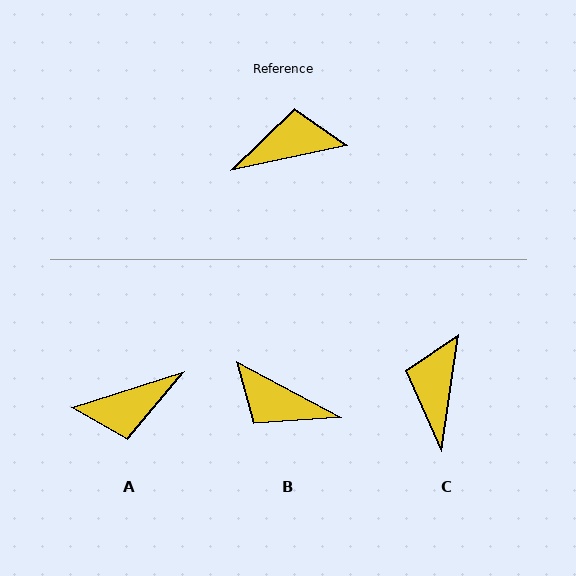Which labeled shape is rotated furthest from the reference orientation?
A, about 174 degrees away.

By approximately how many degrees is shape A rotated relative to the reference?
Approximately 174 degrees clockwise.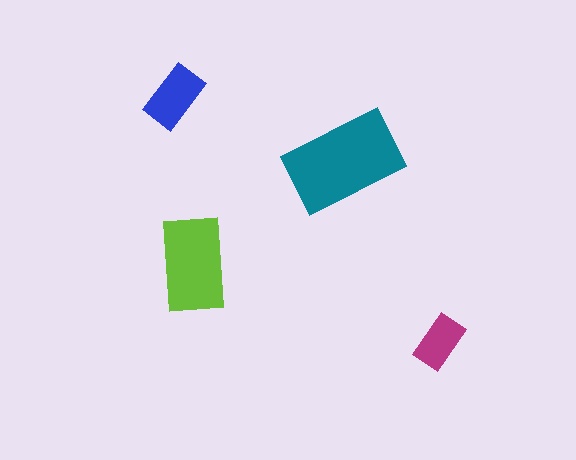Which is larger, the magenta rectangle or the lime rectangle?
The lime one.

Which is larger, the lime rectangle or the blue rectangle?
The lime one.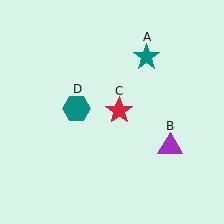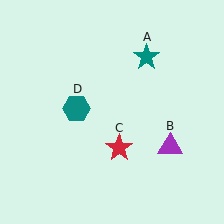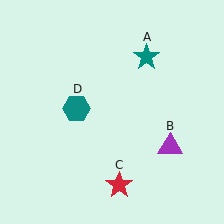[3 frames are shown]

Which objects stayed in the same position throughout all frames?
Teal star (object A) and purple triangle (object B) and teal hexagon (object D) remained stationary.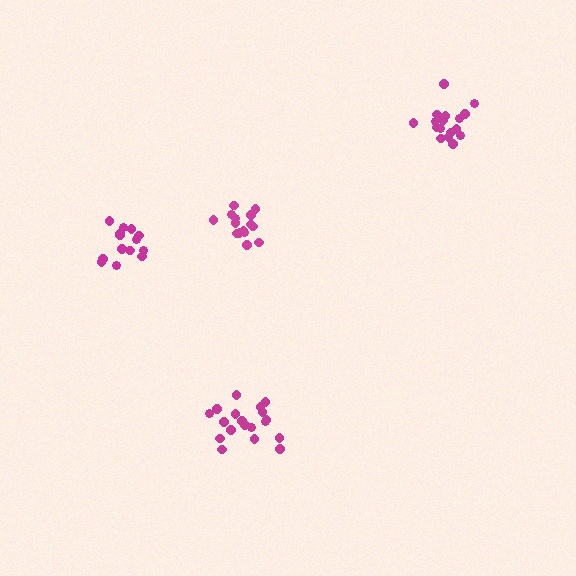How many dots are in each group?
Group 1: 17 dots, Group 2: 19 dots, Group 3: 15 dots, Group 4: 14 dots (65 total).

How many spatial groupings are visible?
There are 4 spatial groupings.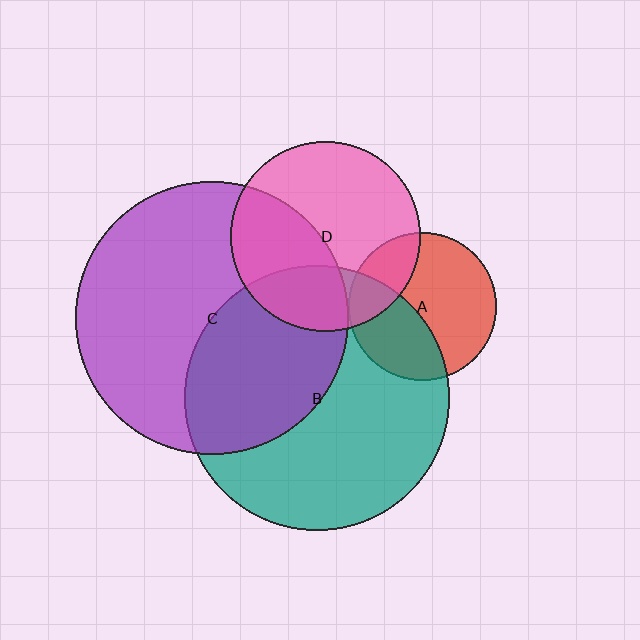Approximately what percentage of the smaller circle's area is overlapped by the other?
Approximately 25%.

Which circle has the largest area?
Circle C (purple).